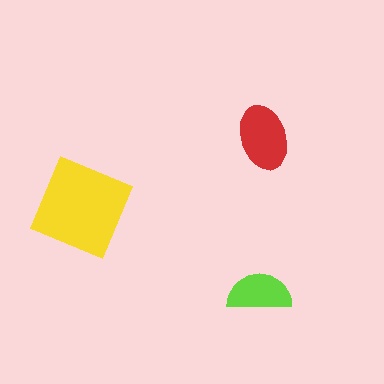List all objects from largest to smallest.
The yellow square, the red ellipse, the lime semicircle.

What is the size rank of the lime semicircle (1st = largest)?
3rd.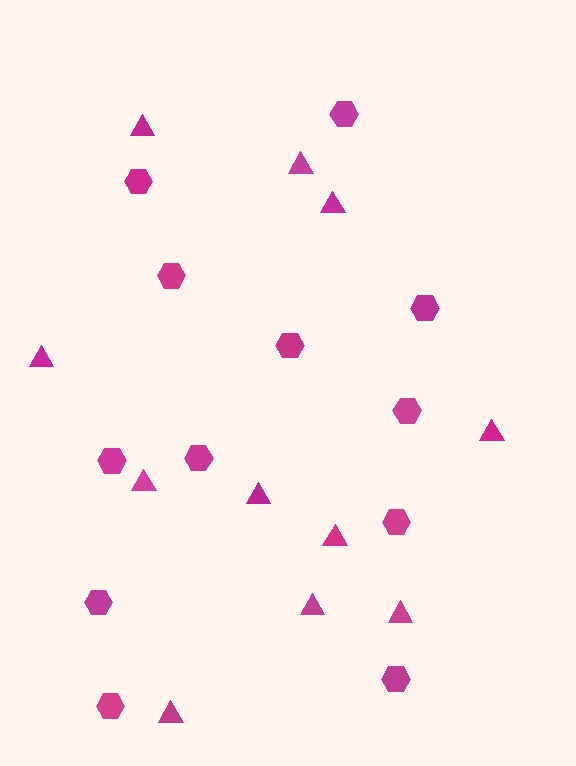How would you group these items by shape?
There are 2 groups: one group of hexagons (12) and one group of triangles (11).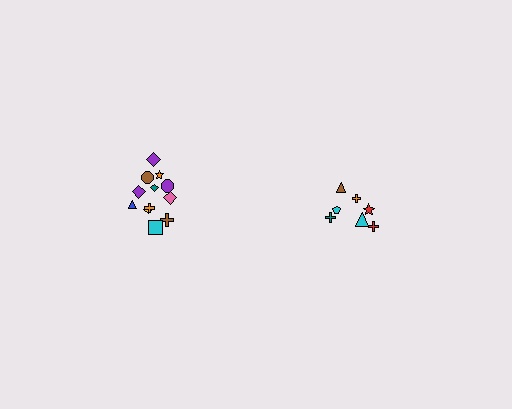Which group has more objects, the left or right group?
The left group.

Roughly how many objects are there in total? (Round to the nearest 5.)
Roughly 20 objects in total.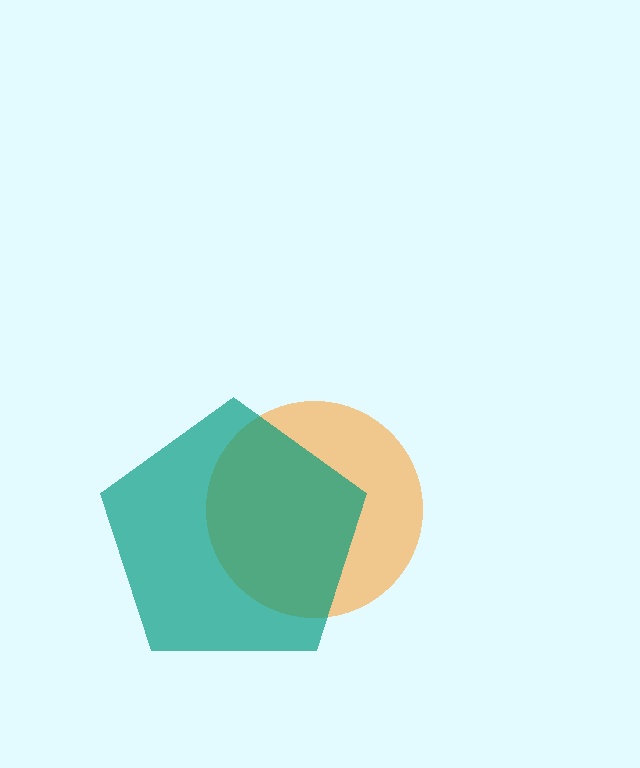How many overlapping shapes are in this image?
There are 2 overlapping shapes in the image.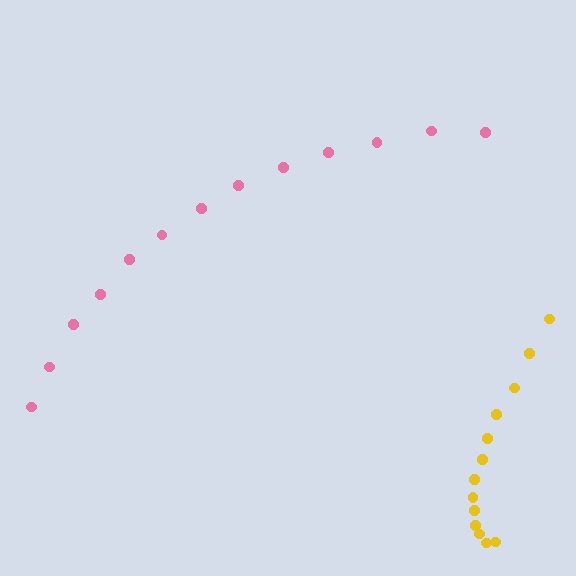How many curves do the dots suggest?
There are 2 distinct paths.